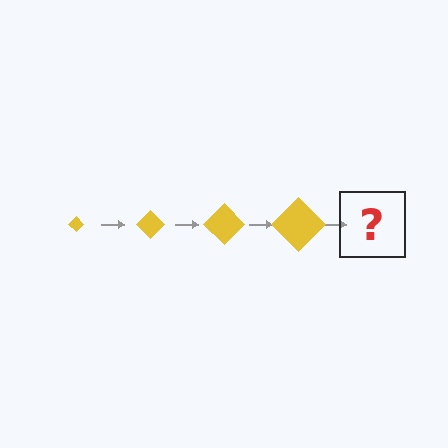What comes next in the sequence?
The next element should be a yellow diamond, larger than the previous one.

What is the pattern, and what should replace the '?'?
The pattern is that the diamond gets progressively larger each step. The '?' should be a yellow diamond, larger than the previous one.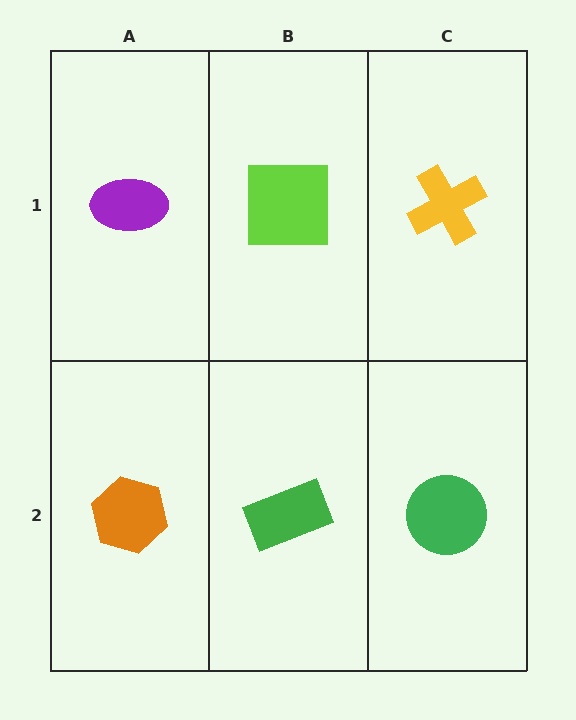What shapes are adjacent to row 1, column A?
An orange hexagon (row 2, column A), a lime square (row 1, column B).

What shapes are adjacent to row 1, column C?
A green circle (row 2, column C), a lime square (row 1, column B).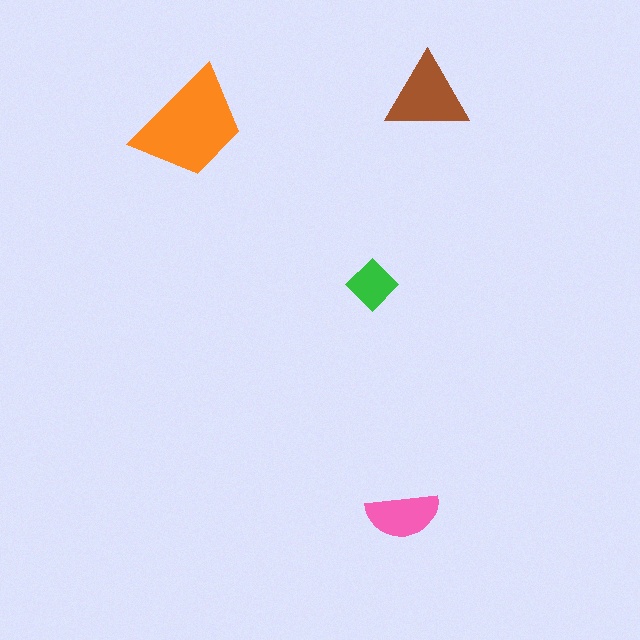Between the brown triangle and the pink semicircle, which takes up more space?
The brown triangle.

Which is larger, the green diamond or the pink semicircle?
The pink semicircle.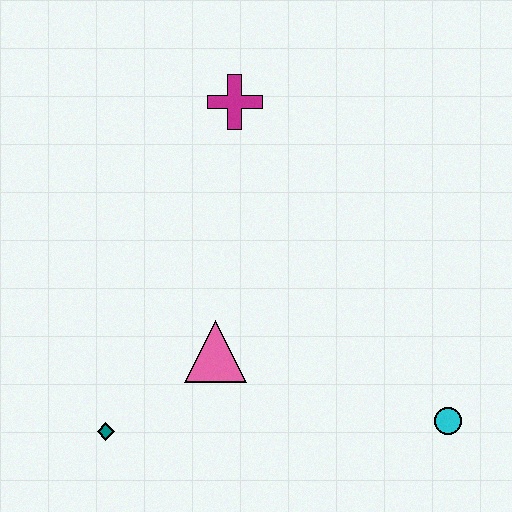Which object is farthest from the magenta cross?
The cyan circle is farthest from the magenta cross.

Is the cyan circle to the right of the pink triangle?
Yes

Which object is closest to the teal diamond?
The pink triangle is closest to the teal diamond.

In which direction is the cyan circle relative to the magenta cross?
The cyan circle is below the magenta cross.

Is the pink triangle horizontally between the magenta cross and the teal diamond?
Yes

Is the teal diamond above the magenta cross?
No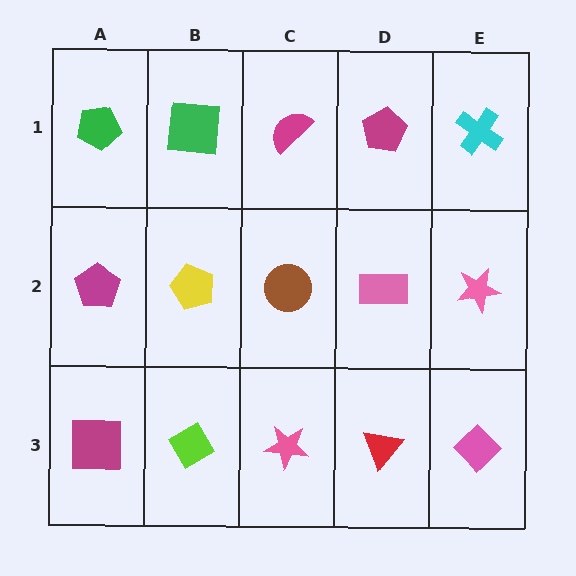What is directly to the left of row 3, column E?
A red triangle.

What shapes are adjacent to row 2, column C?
A magenta semicircle (row 1, column C), a pink star (row 3, column C), a yellow pentagon (row 2, column B), a pink rectangle (row 2, column D).